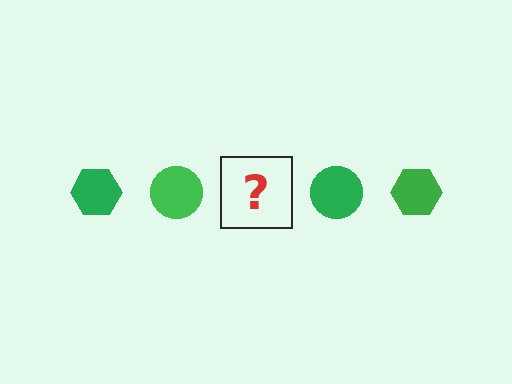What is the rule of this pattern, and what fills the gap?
The rule is that the pattern cycles through hexagon, circle shapes in green. The gap should be filled with a green hexagon.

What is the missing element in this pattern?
The missing element is a green hexagon.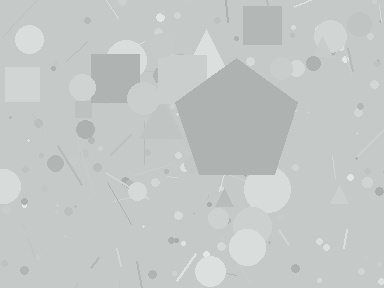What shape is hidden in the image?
A pentagon is hidden in the image.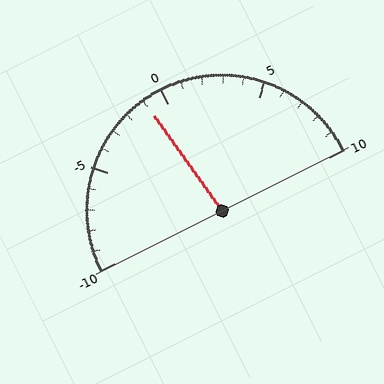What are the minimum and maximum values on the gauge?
The gauge ranges from -10 to 10.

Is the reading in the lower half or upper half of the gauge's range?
The reading is in the lower half of the range (-10 to 10).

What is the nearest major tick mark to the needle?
The nearest major tick mark is 0.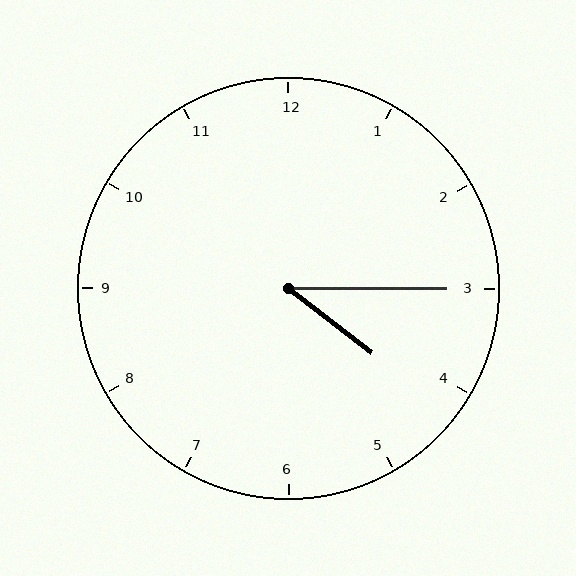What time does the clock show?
4:15.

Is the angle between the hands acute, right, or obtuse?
It is acute.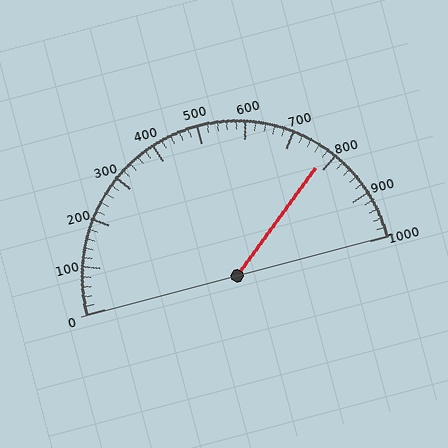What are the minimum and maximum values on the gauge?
The gauge ranges from 0 to 1000.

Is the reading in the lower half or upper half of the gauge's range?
The reading is in the upper half of the range (0 to 1000).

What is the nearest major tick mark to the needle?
The nearest major tick mark is 800.